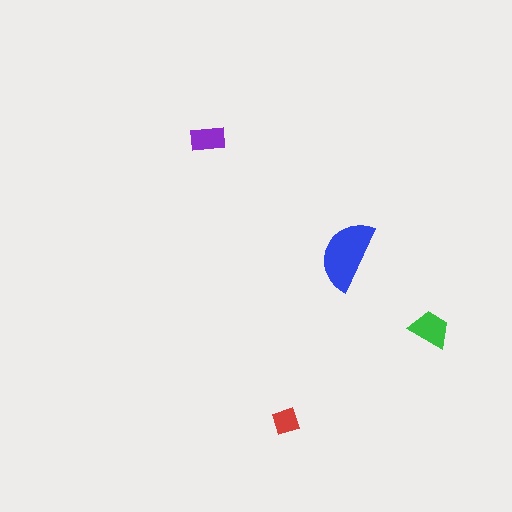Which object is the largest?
The blue semicircle.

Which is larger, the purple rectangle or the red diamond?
The purple rectangle.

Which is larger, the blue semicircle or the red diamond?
The blue semicircle.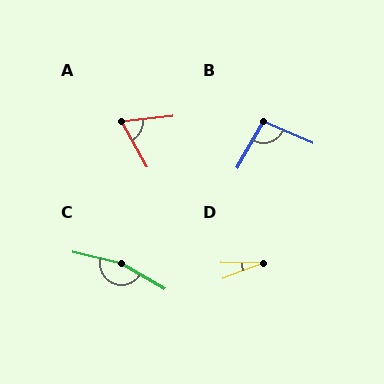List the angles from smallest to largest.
D (21°), A (66°), B (95°), C (163°).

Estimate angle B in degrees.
Approximately 95 degrees.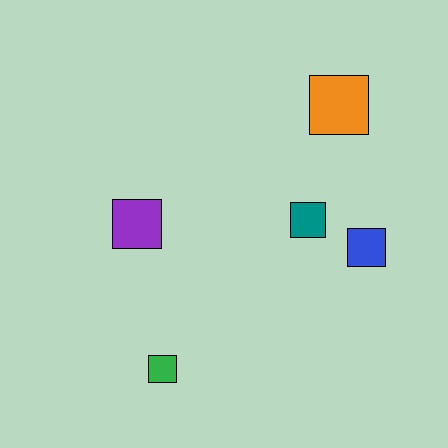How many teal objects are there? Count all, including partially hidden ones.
There is 1 teal object.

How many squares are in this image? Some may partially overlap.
There are 5 squares.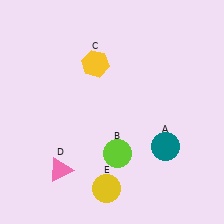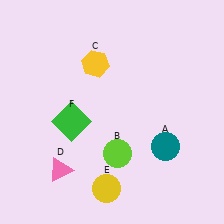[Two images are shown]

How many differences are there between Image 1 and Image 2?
There is 1 difference between the two images.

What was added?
A green square (F) was added in Image 2.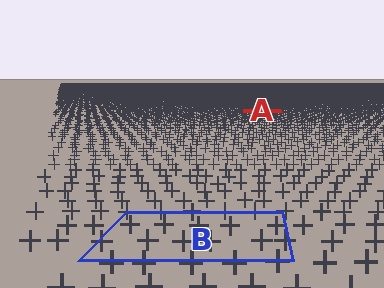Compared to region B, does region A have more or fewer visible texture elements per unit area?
Region A has more texture elements per unit area — they are packed more densely because it is farther away.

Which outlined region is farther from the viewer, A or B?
Region A is farther from the viewer — the texture elements inside it appear smaller and more densely packed.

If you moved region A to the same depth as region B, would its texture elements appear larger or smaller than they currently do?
They would appear larger. At a closer depth, the same texture elements are projected at a bigger on-screen size.